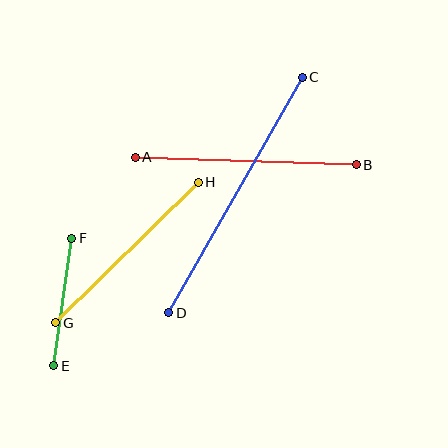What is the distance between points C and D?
The distance is approximately 271 pixels.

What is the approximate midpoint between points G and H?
The midpoint is at approximately (127, 253) pixels.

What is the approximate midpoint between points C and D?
The midpoint is at approximately (235, 195) pixels.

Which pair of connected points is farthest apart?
Points C and D are farthest apart.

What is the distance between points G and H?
The distance is approximately 200 pixels.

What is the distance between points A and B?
The distance is approximately 221 pixels.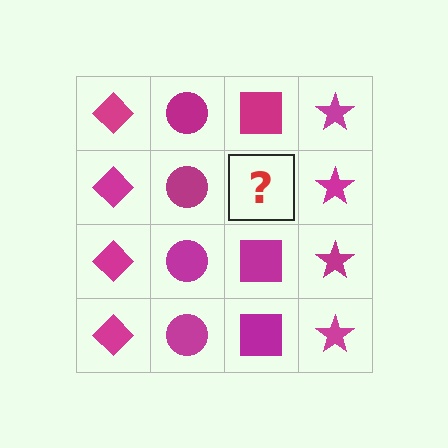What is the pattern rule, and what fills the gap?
The rule is that each column has a consistent shape. The gap should be filled with a magenta square.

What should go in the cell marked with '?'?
The missing cell should contain a magenta square.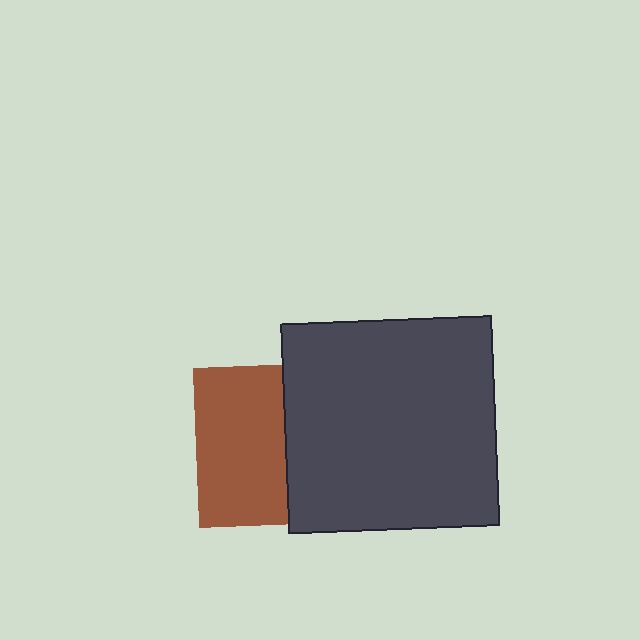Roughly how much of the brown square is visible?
About half of it is visible (roughly 55%).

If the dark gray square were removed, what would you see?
You would see the complete brown square.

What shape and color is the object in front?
The object in front is a dark gray square.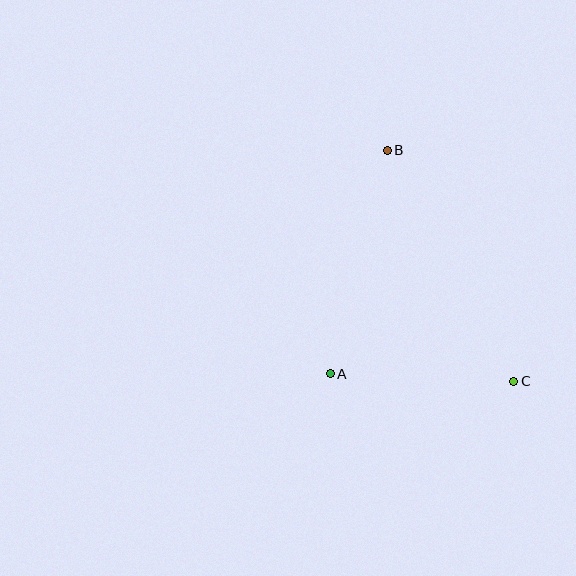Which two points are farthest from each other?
Points B and C are farthest from each other.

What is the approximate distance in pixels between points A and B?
The distance between A and B is approximately 230 pixels.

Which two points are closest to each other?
Points A and C are closest to each other.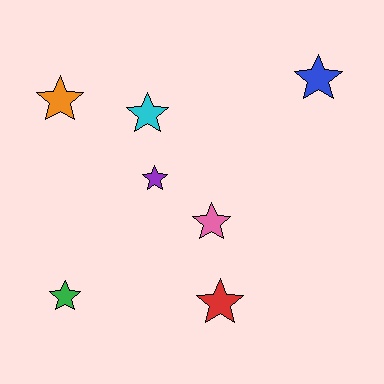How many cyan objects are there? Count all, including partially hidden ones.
There is 1 cyan object.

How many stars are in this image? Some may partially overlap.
There are 7 stars.